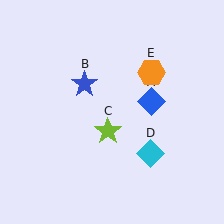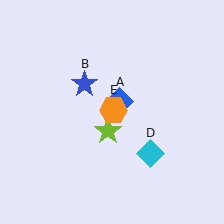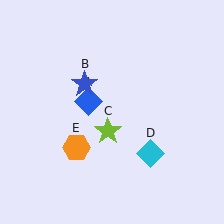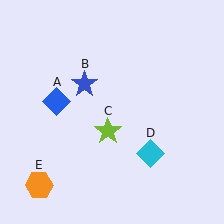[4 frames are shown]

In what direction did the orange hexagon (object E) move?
The orange hexagon (object E) moved down and to the left.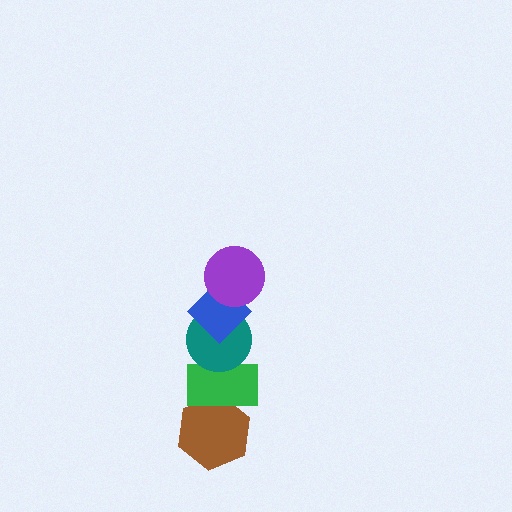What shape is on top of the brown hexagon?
The green rectangle is on top of the brown hexagon.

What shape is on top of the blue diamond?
The purple circle is on top of the blue diamond.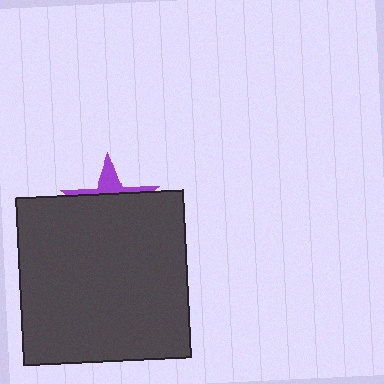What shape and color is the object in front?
The object in front is a dark gray square.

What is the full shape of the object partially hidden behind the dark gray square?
The partially hidden object is a purple star.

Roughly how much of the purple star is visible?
A small part of it is visible (roughly 30%).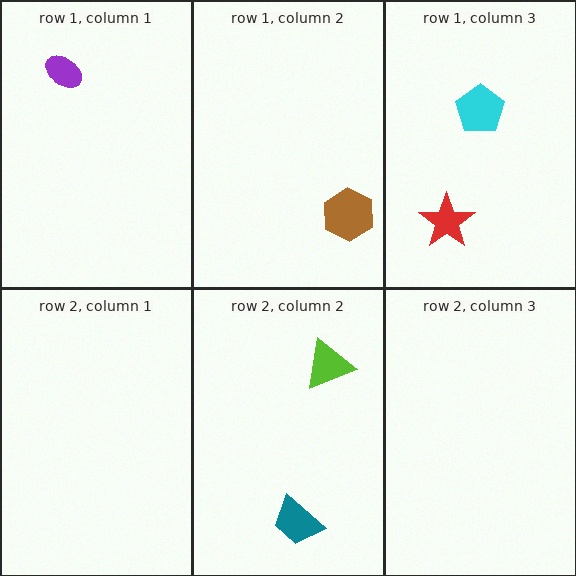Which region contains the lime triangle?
The row 2, column 2 region.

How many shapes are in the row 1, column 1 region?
1.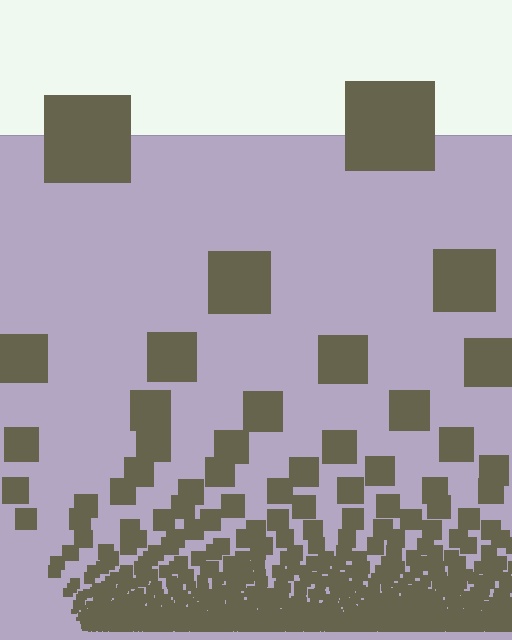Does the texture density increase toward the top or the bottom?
Density increases toward the bottom.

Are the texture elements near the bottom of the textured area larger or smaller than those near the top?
Smaller. The gradient is inverted — elements near the bottom are smaller and denser.